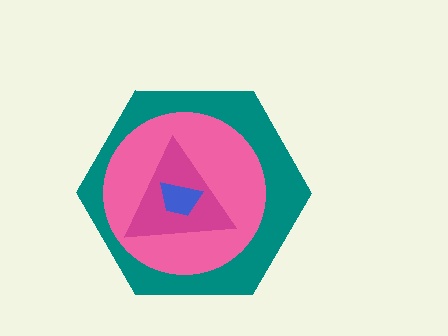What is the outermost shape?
The teal hexagon.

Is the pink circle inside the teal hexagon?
Yes.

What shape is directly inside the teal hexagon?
The pink circle.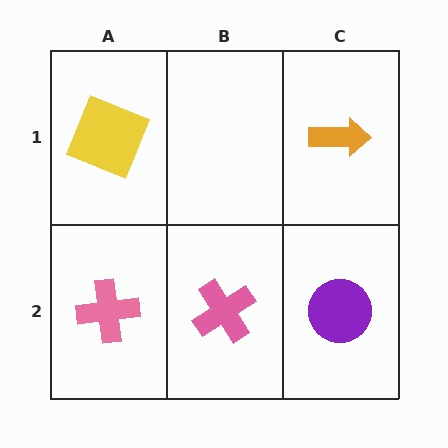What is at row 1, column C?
An orange arrow.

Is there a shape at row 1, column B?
No, that cell is empty.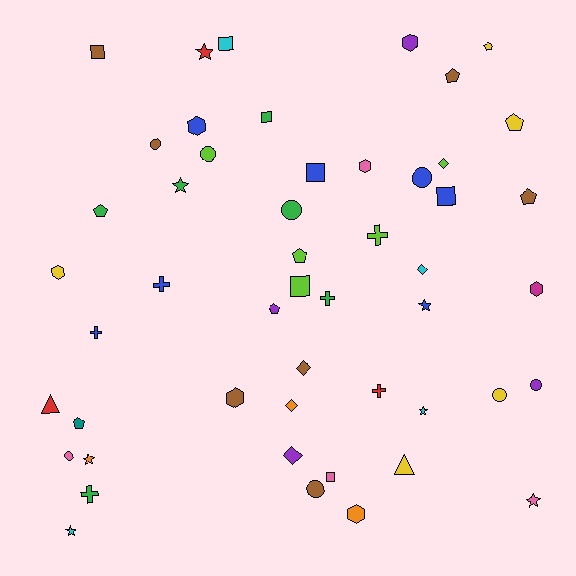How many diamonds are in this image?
There are 5 diamonds.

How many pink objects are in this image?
There are 4 pink objects.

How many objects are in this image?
There are 50 objects.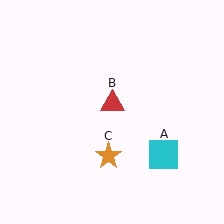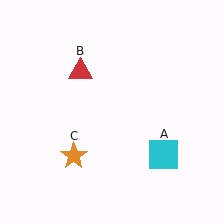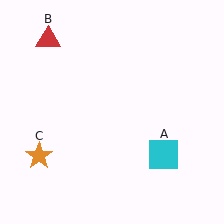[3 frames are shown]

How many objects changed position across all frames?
2 objects changed position: red triangle (object B), orange star (object C).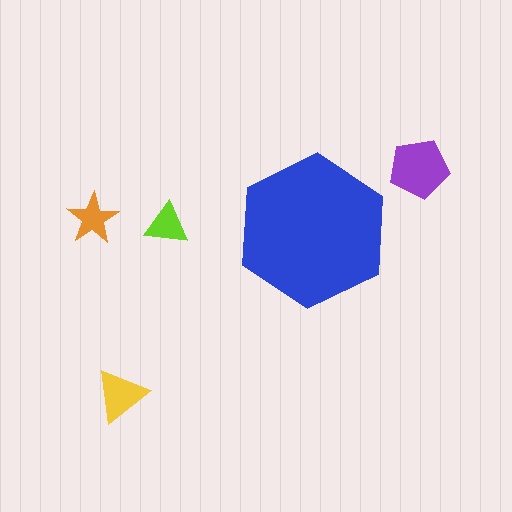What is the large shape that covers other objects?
A blue hexagon.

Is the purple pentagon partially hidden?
No, the purple pentagon is fully visible.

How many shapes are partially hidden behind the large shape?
0 shapes are partially hidden.